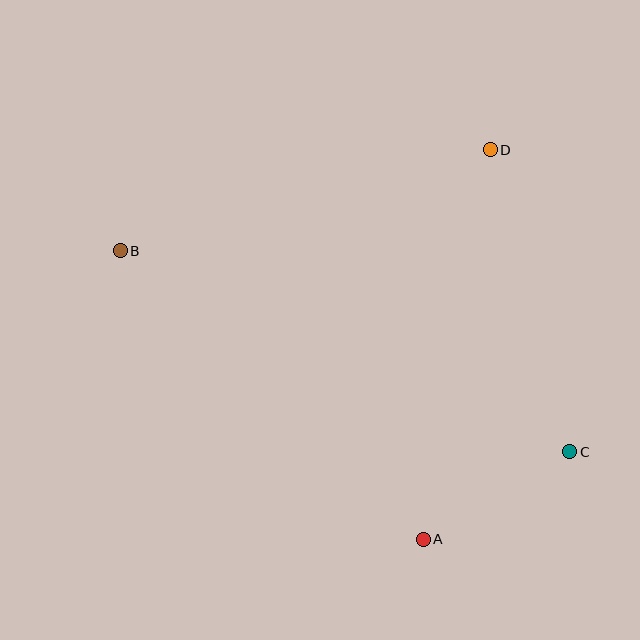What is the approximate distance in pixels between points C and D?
The distance between C and D is approximately 312 pixels.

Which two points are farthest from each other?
Points B and C are farthest from each other.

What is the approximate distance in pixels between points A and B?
The distance between A and B is approximately 418 pixels.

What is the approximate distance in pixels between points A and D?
The distance between A and D is approximately 395 pixels.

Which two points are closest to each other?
Points A and C are closest to each other.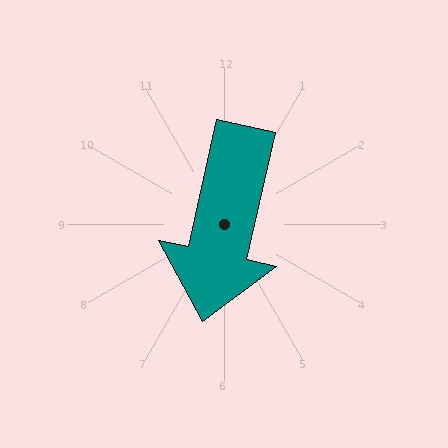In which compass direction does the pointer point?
South.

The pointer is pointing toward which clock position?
Roughly 6 o'clock.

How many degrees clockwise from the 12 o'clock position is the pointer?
Approximately 193 degrees.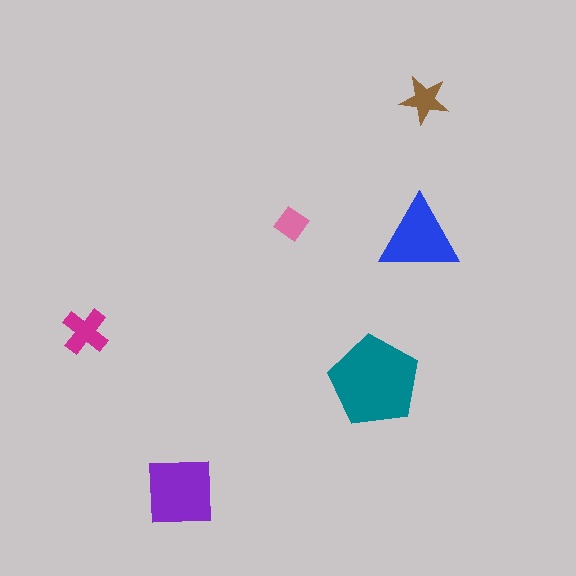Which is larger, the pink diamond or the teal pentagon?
The teal pentagon.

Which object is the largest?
The teal pentagon.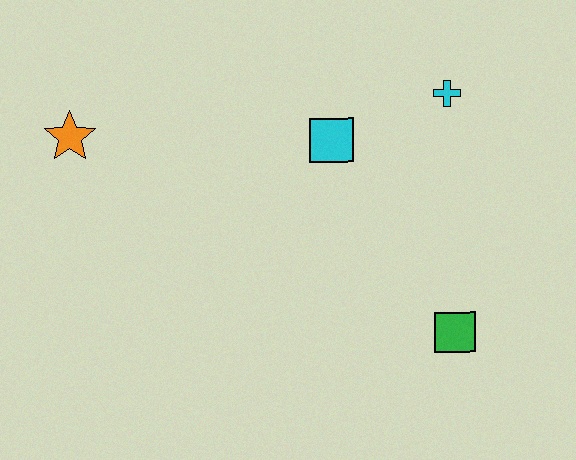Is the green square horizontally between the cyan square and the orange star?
No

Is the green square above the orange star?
No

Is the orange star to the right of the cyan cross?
No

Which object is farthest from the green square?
The orange star is farthest from the green square.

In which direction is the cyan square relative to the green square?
The cyan square is above the green square.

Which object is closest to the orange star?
The cyan square is closest to the orange star.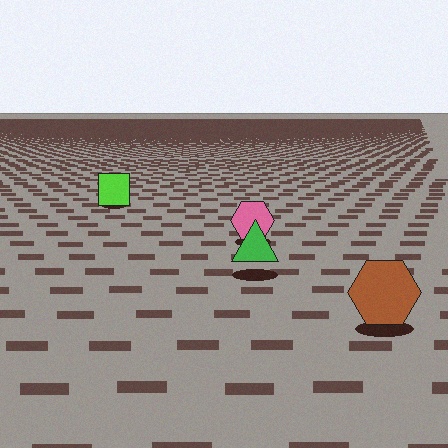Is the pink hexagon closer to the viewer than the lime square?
Yes. The pink hexagon is closer — you can tell from the texture gradient: the ground texture is coarser near it.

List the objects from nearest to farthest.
From nearest to farthest: the brown hexagon, the green triangle, the pink hexagon, the lime square.